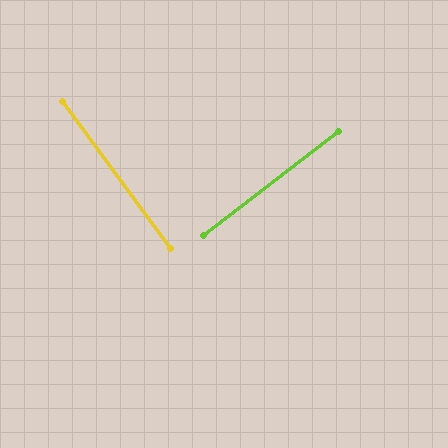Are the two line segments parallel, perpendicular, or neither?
Perpendicular — they meet at approximately 88°.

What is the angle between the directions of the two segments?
Approximately 88 degrees.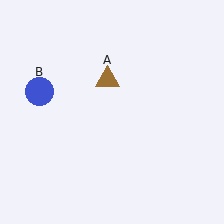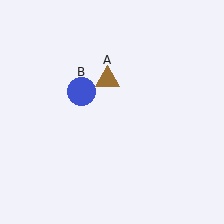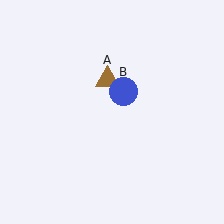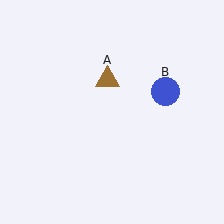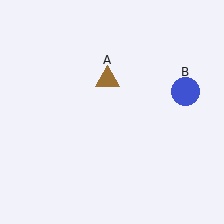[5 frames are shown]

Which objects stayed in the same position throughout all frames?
Brown triangle (object A) remained stationary.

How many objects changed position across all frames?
1 object changed position: blue circle (object B).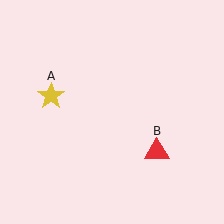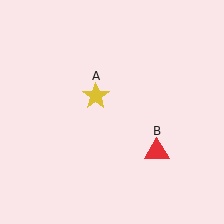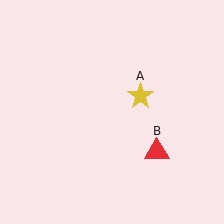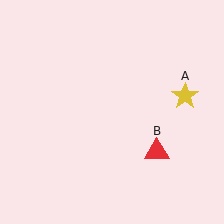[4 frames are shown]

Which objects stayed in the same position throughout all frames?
Red triangle (object B) remained stationary.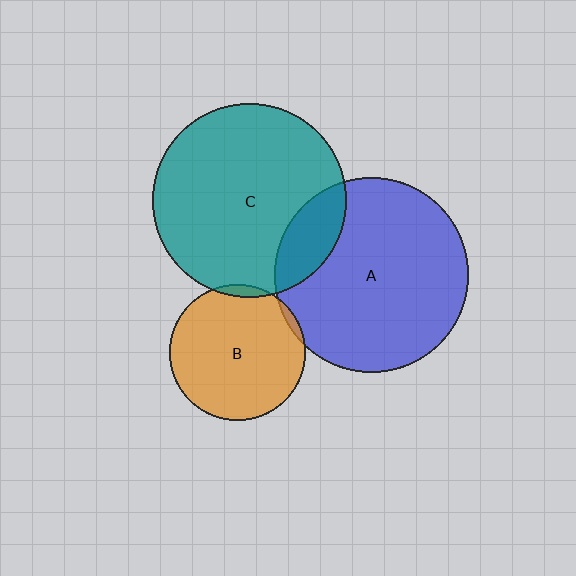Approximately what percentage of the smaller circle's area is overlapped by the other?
Approximately 5%.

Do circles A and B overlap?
Yes.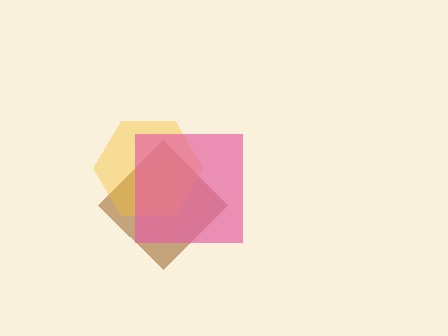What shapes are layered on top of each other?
The layered shapes are: a brown diamond, a yellow hexagon, a pink square.